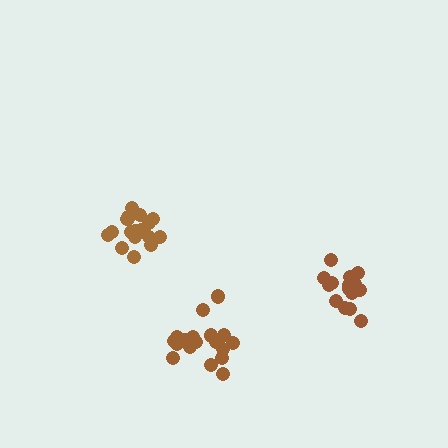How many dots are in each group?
Group 1: 16 dots, Group 2: 17 dots, Group 3: 18 dots (51 total).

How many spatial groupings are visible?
There are 3 spatial groupings.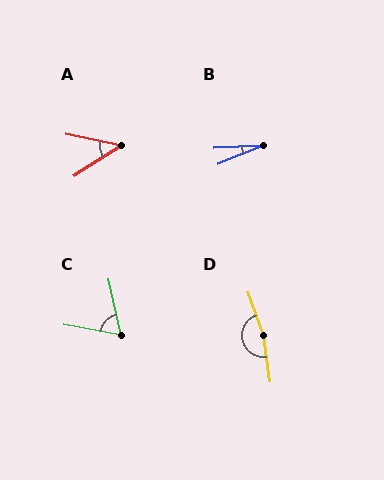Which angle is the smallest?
B, at approximately 20 degrees.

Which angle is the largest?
D, at approximately 168 degrees.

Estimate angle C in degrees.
Approximately 67 degrees.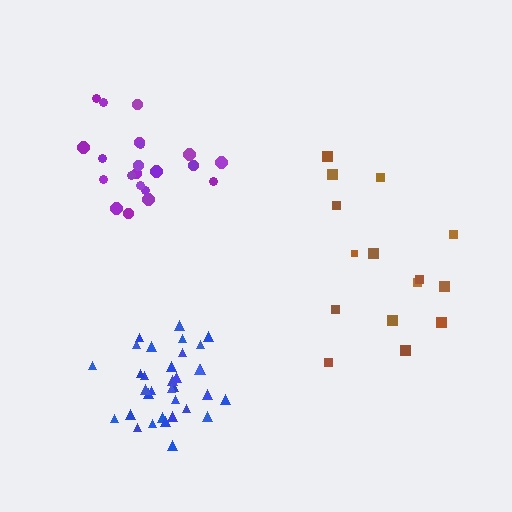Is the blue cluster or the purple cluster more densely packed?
Blue.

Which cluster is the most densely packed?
Blue.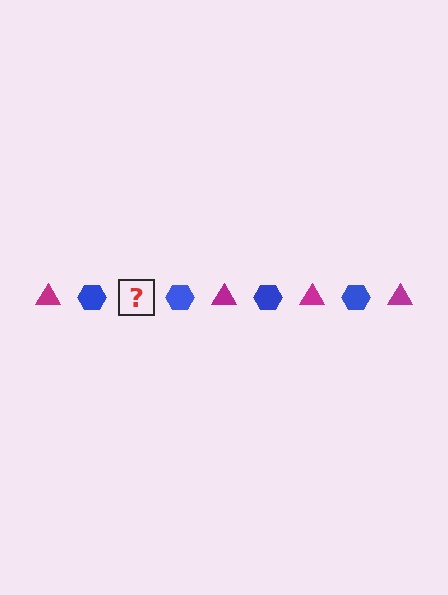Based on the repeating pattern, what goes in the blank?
The blank should be a magenta triangle.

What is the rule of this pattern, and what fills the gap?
The rule is that the pattern alternates between magenta triangle and blue hexagon. The gap should be filled with a magenta triangle.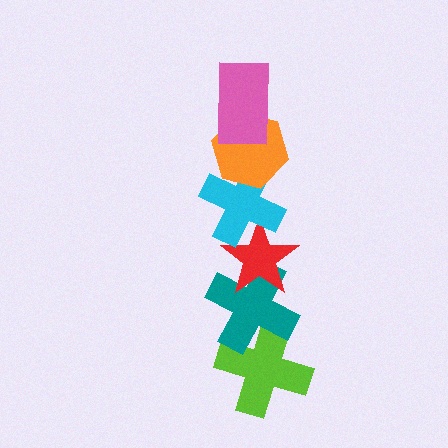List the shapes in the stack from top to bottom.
From top to bottom: the pink rectangle, the orange hexagon, the cyan cross, the red star, the teal cross, the lime cross.